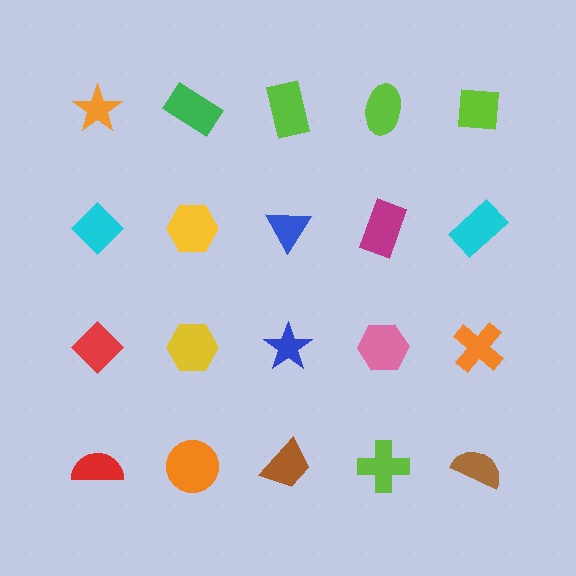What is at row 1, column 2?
A green rectangle.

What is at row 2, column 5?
A cyan rectangle.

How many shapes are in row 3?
5 shapes.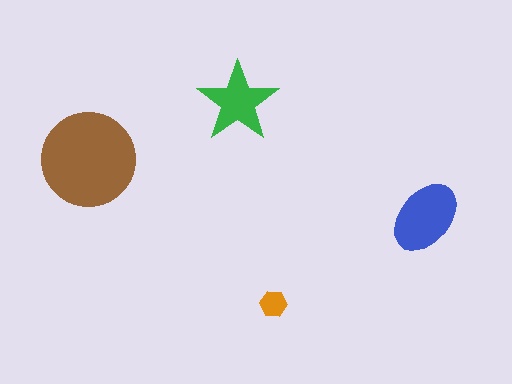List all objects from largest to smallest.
The brown circle, the blue ellipse, the green star, the orange hexagon.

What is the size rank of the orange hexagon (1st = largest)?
4th.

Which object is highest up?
The green star is topmost.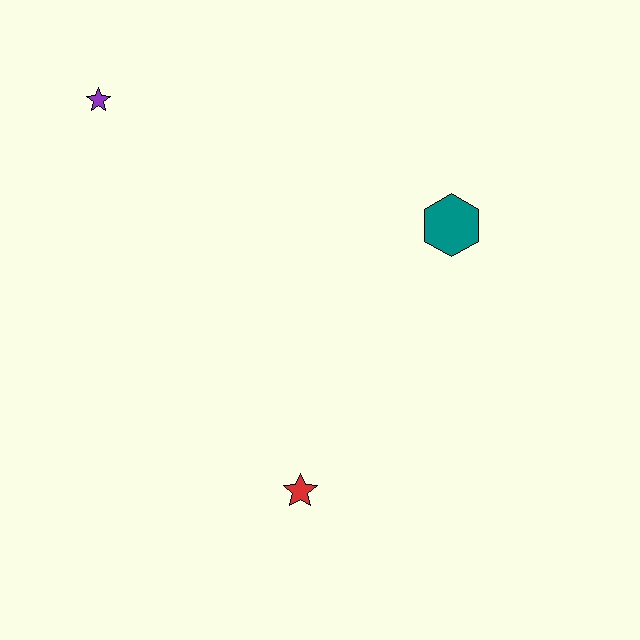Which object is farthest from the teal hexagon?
The purple star is farthest from the teal hexagon.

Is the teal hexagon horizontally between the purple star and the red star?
No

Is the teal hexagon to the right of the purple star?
Yes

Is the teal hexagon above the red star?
Yes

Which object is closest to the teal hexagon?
The red star is closest to the teal hexagon.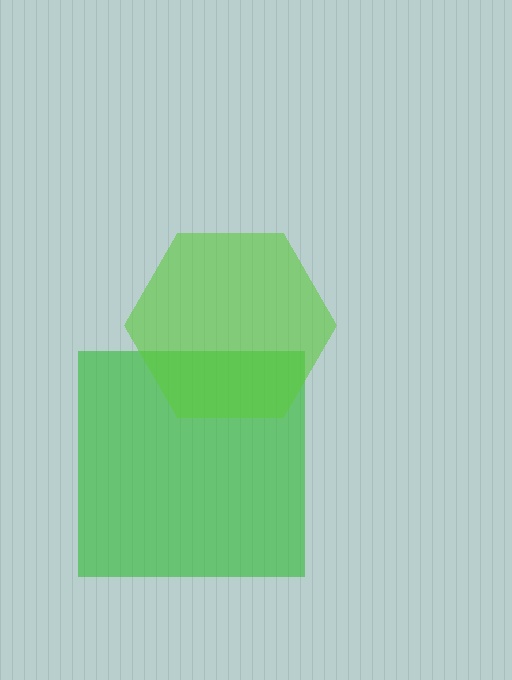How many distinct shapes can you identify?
There are 2 distinct shapes: a green square, a lime hexagon.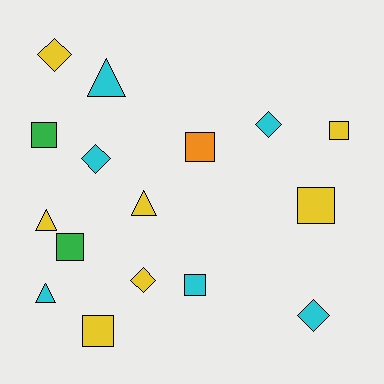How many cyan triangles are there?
There are 2 cyan triangles.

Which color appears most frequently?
Yellow, with 7 objects.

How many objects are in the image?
There are 16 objects.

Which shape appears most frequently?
Square, with 7 objects.